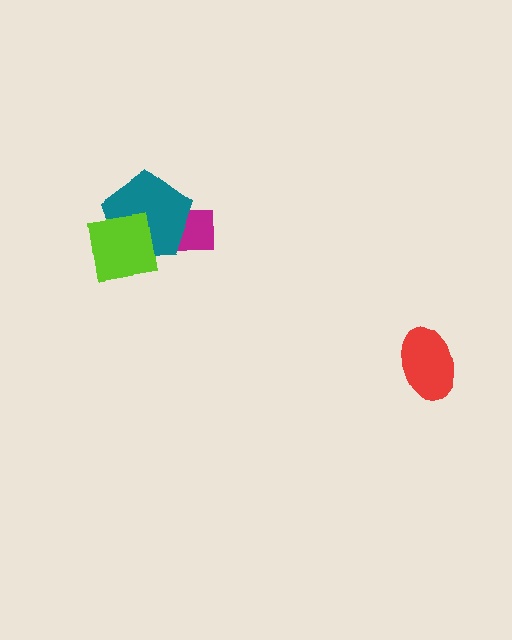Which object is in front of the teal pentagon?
The lime square is in front of the teal pentagon.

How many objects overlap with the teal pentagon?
2 objects overlap with the teal pentagon.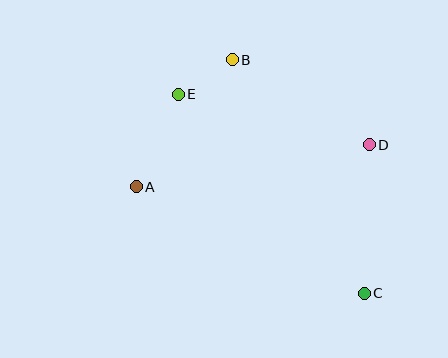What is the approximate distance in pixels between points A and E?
The distance between A and E is approximately 102 pixels.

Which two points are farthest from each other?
Points C and E are farthest from each other.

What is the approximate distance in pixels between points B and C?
The distance between B and C is approximately 268 pixels.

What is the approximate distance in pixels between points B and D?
The distance between B and D is approximately 161 pixels.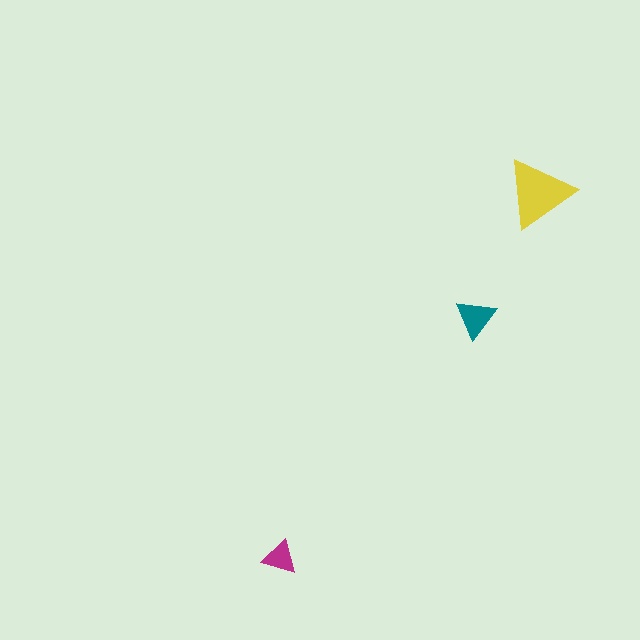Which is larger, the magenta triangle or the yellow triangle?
The yellow one.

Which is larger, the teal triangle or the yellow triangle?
The yellow one.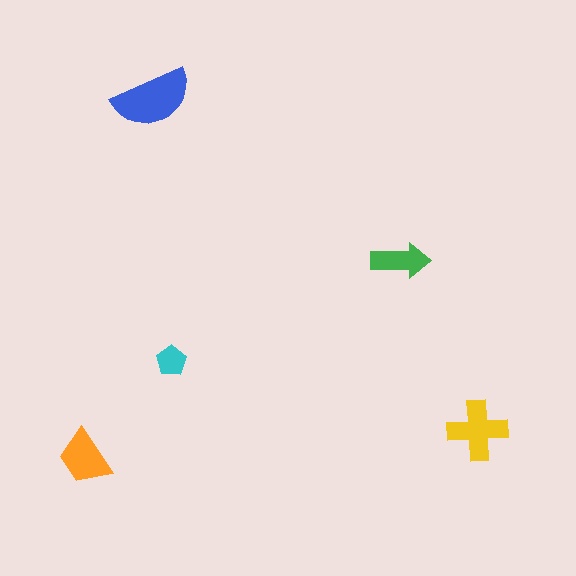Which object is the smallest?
The cyan pentagon.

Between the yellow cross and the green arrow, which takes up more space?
The yellow cross.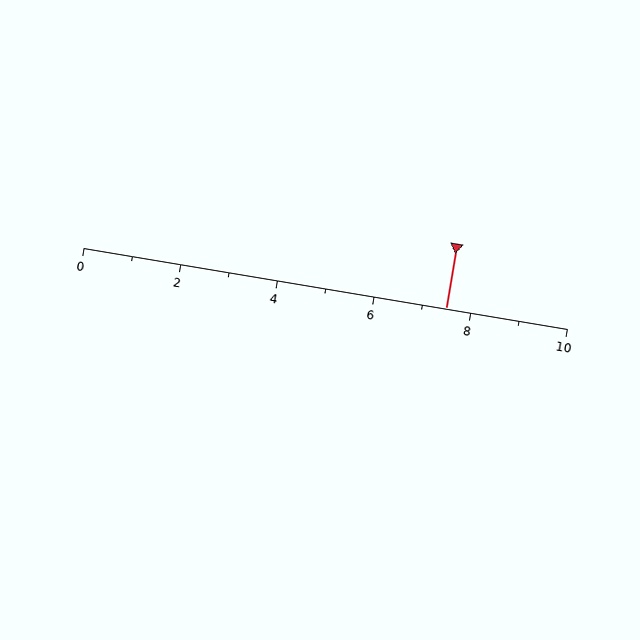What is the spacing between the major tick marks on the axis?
The major ticks are spaced 2 apart.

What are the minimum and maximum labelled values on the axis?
The axis runs from 0 to 10.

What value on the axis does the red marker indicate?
The marker indicates approximately 7.5.